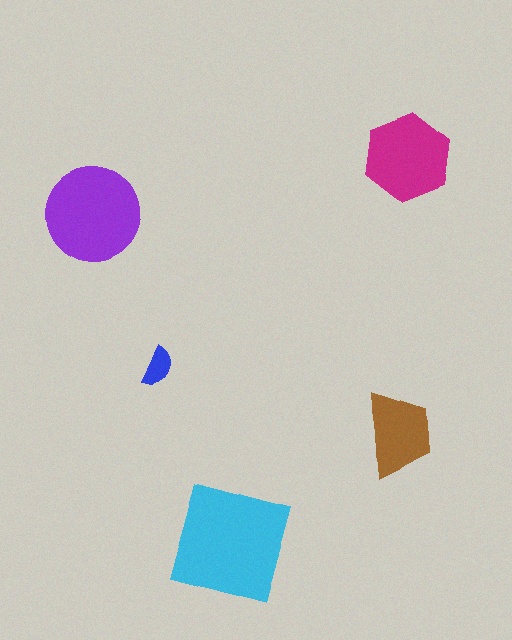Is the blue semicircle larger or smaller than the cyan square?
Smaller.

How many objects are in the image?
There are 5 objects in the image.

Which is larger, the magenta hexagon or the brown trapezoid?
The magenta hexagon.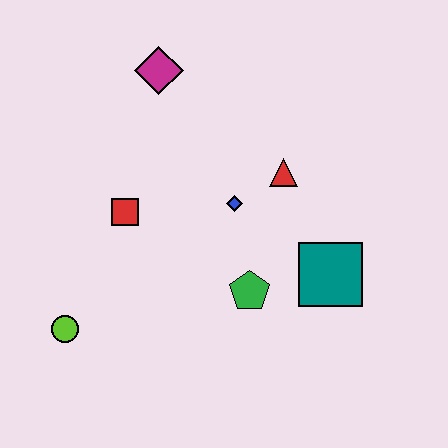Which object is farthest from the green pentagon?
The magenta diamond is farthest from the green pentagon.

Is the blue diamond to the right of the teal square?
No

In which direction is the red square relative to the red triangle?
The red square is to the left of the red triangle.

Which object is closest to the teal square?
The green pentagon is closest to the teal square.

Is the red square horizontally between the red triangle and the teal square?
No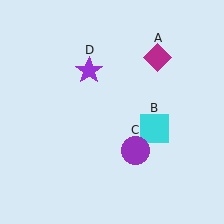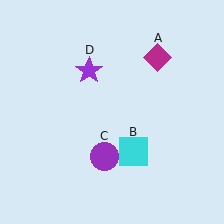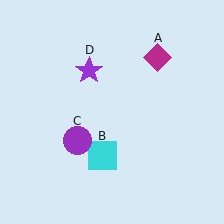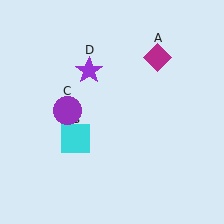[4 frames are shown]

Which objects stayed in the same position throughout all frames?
Magenta diamond (object A) and purple star (object D) remained stationary.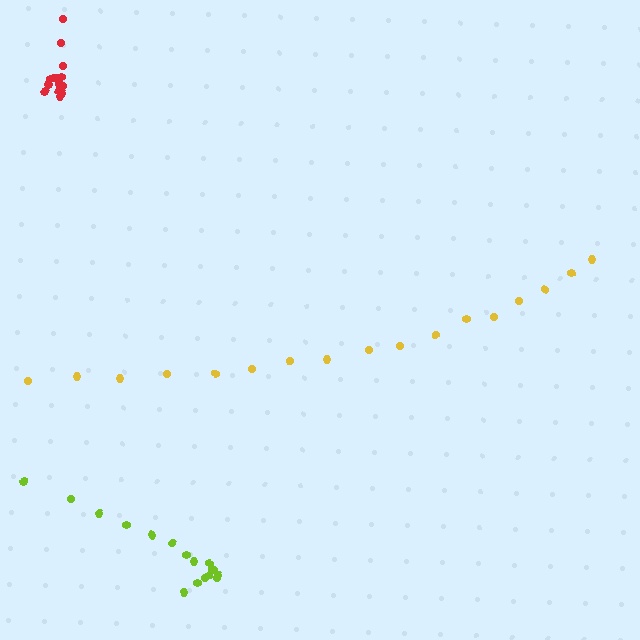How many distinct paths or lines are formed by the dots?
There are 3 distinct paths.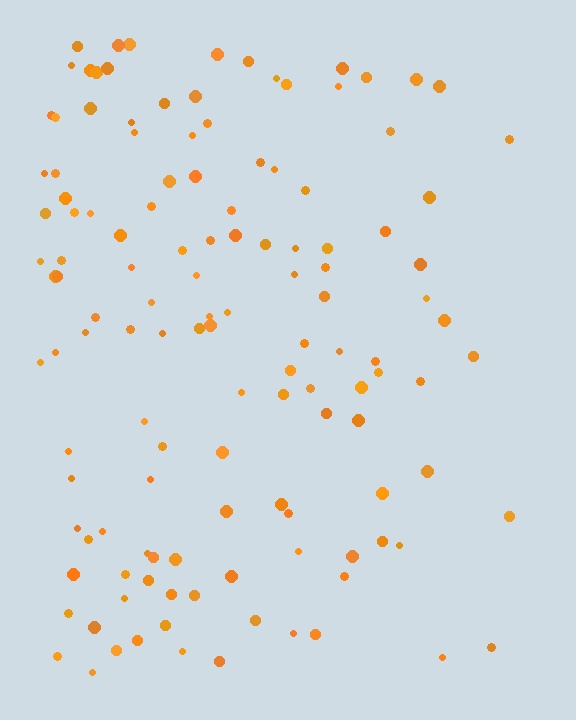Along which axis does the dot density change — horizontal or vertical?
Horizontal.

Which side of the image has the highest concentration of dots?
The left.